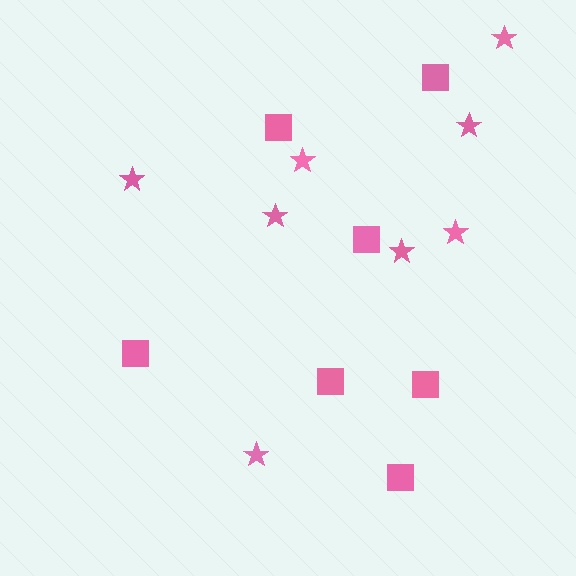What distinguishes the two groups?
There are 2 groups: one group of stars (8) and one group of squares (7).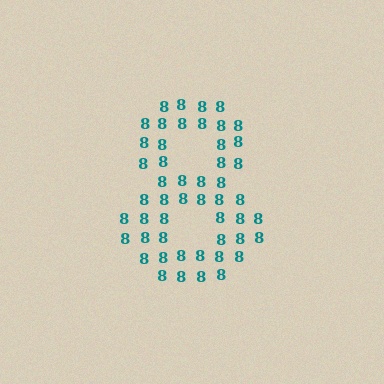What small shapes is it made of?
It is made of small digit 8's.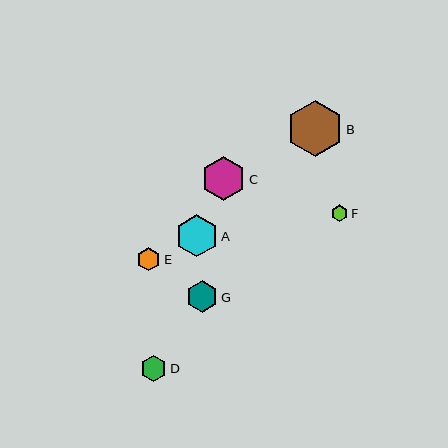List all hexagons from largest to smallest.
From largest to smallest: B, C, A, G, D, E, F.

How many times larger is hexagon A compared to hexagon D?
Hexagon A is approximately 1.6 times the size of hexagon D.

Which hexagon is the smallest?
Hexagon F is the smallest with a size of approximately 17 pixels.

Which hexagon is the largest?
Hexagon B is the largest with a size of approximately 56 pixels.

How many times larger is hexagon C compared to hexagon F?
Hexagon C is approximately 2.6 times the size of hexagon F.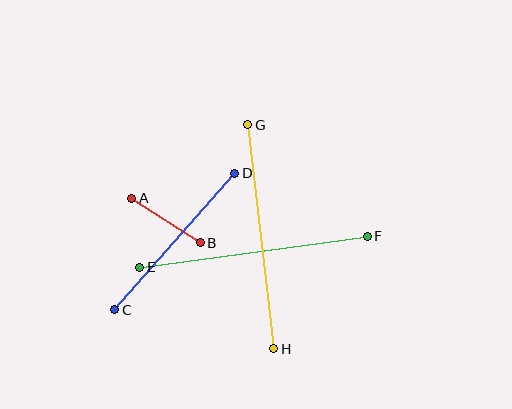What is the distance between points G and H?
The distance is approximately 226 pixels.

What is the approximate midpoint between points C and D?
The midpoint is at approximately (175, 242) pixels.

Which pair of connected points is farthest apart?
Points E and F are farthest apart.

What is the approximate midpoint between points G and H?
The midpoint is at approximately (261, 237) pixels.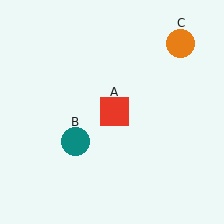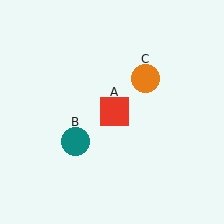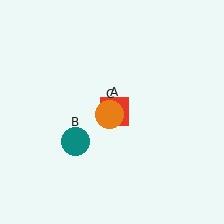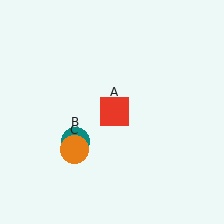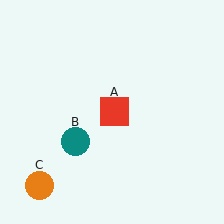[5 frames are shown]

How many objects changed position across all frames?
1 object changed position: orange circle (object C).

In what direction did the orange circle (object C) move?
The orange circle (object C) moved down and to the left.